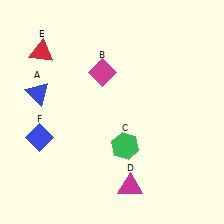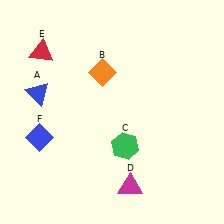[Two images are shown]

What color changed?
The diamond (B) changed from magenta in Image 1 to orange in Image 2.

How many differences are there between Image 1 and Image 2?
There is 1 difference between the two images.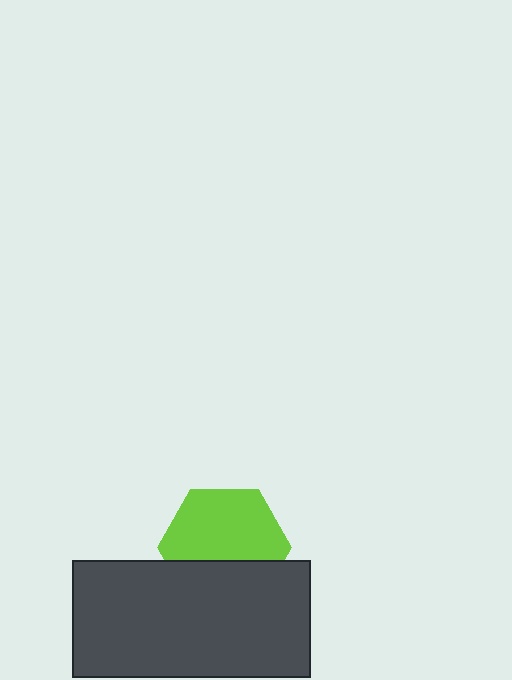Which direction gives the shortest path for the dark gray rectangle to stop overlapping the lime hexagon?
Moving down gives the shortest separation.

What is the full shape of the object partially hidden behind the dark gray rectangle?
The partially hidden object is a lime hexagon.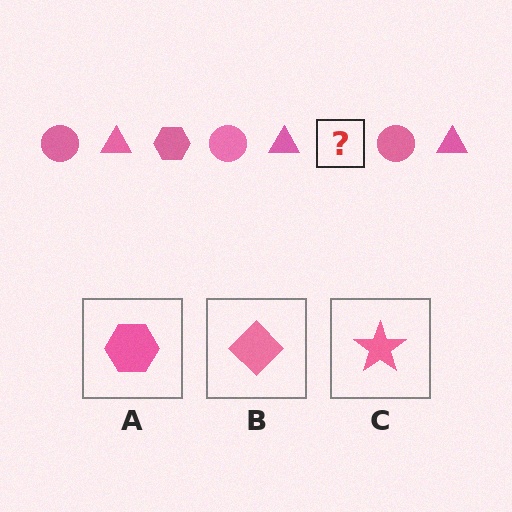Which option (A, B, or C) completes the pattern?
A.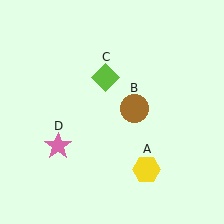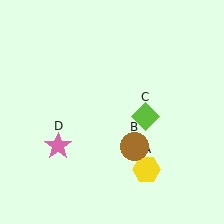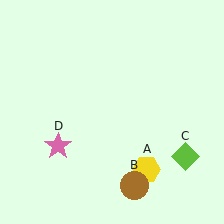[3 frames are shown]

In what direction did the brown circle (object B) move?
The brown circle (object B) moved down.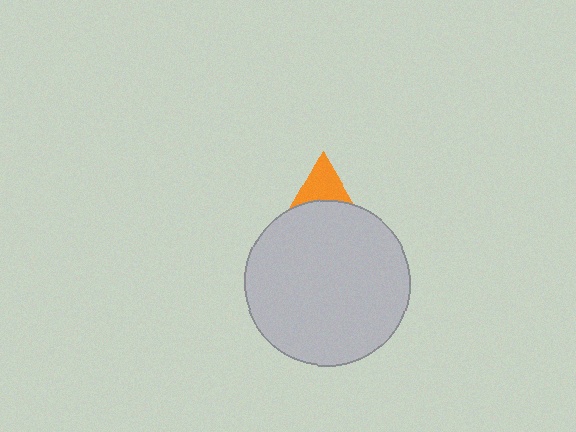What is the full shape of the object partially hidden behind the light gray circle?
The partially hidden object is an orange triangle.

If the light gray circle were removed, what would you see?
You would see the complete orange triangle.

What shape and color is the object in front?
The object in front is a light gray circle.